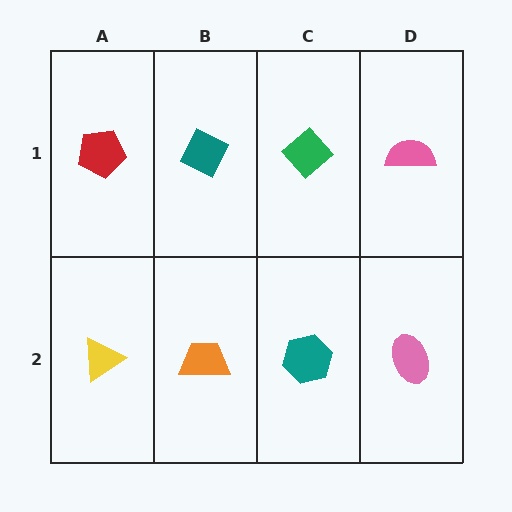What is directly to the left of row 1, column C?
A teal diamond.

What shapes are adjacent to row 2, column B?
A teal diamond (row 1, column B), a yellow triangle (row 2, column A), a teal hexagon (row 2, column C).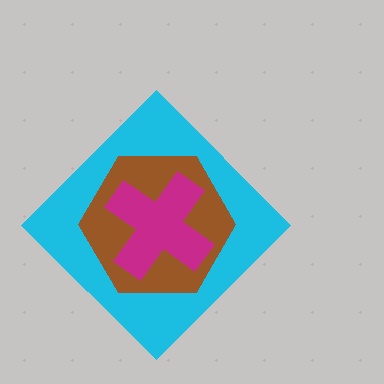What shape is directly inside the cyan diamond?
The brown hexagon.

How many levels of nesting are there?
3.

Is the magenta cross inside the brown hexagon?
Yes.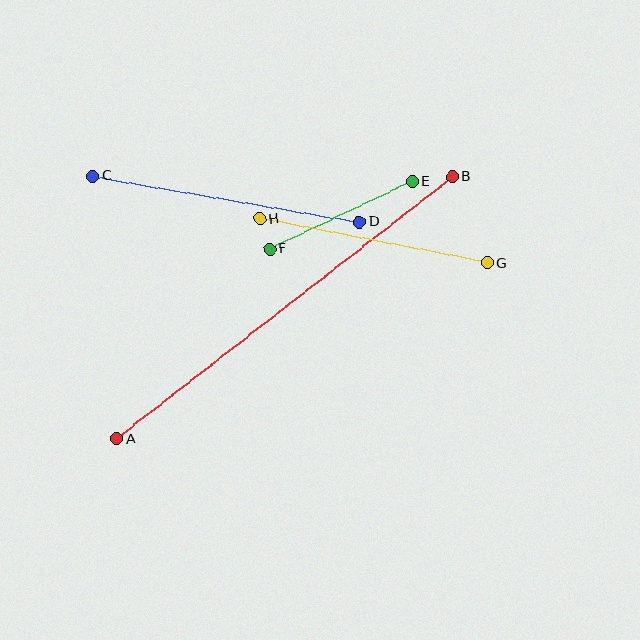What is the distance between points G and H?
The distance is approximately 232 pixels.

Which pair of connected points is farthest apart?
Points A and B are farthest apart.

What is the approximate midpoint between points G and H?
The midpoint is at approximately (374, 241) pixels.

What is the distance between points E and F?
The distance is approximately 158 pixels.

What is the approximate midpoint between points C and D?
The midpoint is at approximately (226, 199) pixels.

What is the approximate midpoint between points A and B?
The midpoint is at approximately (285, 308) pixels.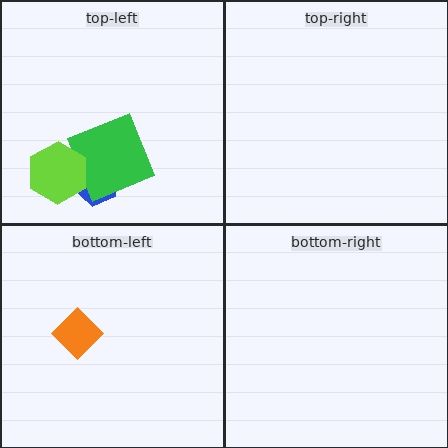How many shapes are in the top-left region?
3.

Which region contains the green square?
The top-left region.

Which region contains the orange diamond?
The bottom-left region.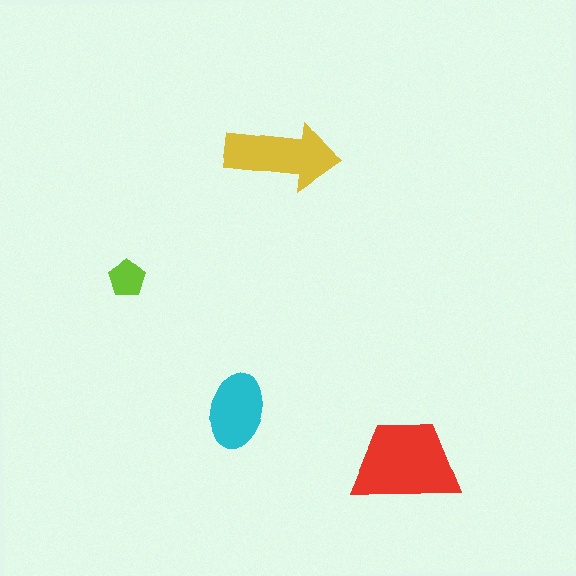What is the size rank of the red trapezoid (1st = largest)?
1st.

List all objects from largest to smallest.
The red trapezoid, the yellow arrow, the cyan ellipse, the lime pentagon.